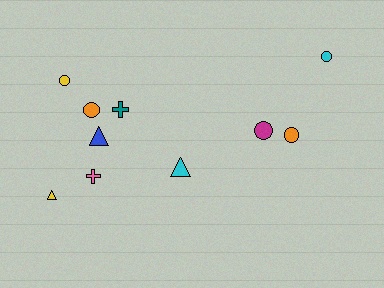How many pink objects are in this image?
There is 1 pink object.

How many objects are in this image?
There are 10 objects.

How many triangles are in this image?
There are 3 triangles.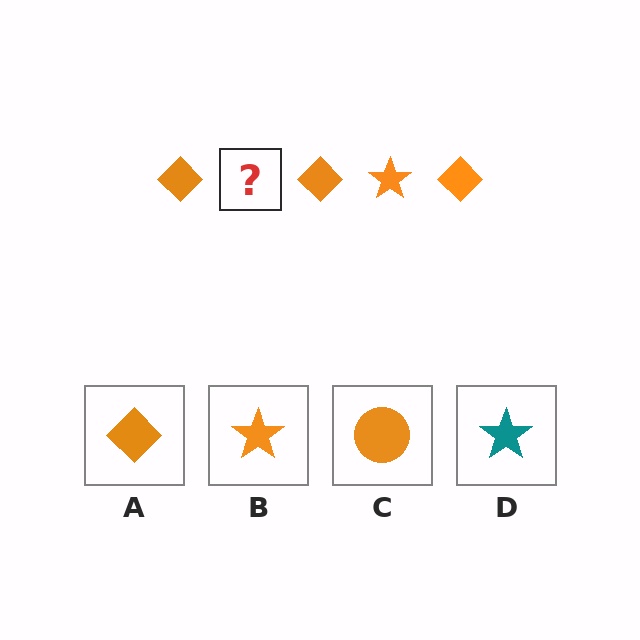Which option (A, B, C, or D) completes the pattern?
B.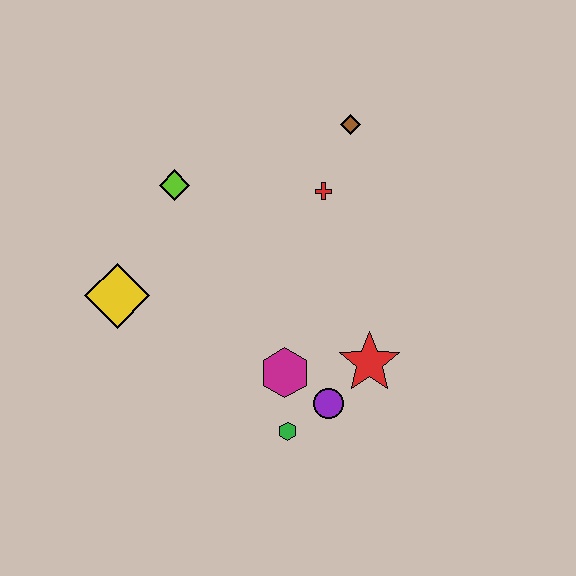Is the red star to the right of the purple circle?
Yes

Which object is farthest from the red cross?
The green hexagon is farthest from the red cross.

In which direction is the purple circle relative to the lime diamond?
The purple circle is below the lime diamond.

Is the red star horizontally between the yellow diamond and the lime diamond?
No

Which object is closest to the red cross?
The brown diamond is closest to the red cross.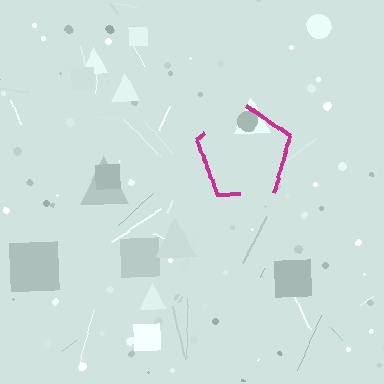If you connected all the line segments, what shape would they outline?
They would outline a pentagon.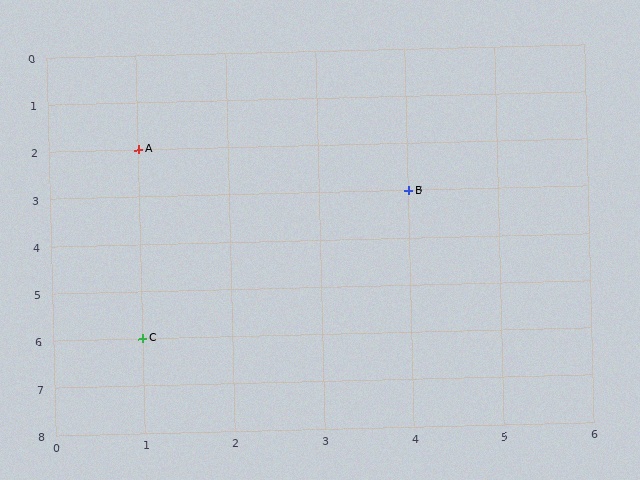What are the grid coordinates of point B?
Point B is at grid coordinates (4, 3).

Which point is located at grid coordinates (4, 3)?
Point B is at (4, 3).